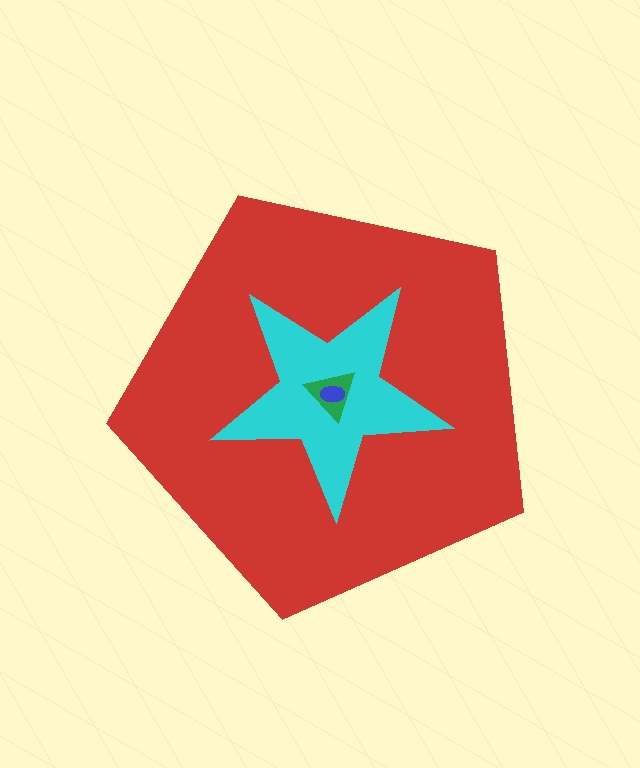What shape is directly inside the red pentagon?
The cyan star.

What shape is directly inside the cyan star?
The green triangle.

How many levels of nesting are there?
4.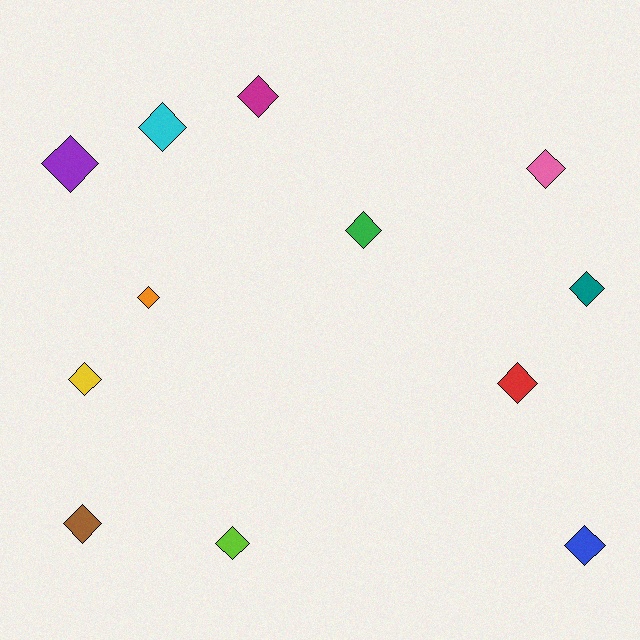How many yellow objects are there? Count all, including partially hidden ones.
There is 1 yellow object.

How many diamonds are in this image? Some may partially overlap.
There are 12 diamonds.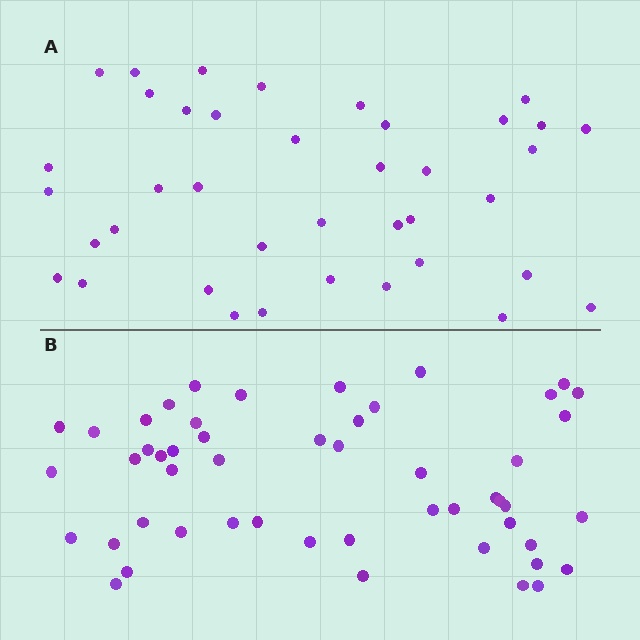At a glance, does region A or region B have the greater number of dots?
Region B (the bottom region) has more dots.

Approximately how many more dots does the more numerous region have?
Region B has roughly 12 or so more dots than region A.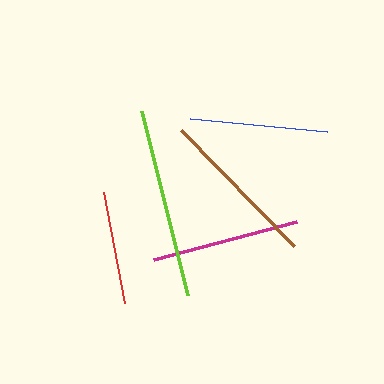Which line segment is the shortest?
The red line is the shortest at approximately 113 pixels.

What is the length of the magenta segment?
The magenta segment is approximately 148 pixels long.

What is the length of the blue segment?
The blue segment is approximately 138 pixels long.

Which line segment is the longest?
The lime line is the longest at approximately 190 pixels.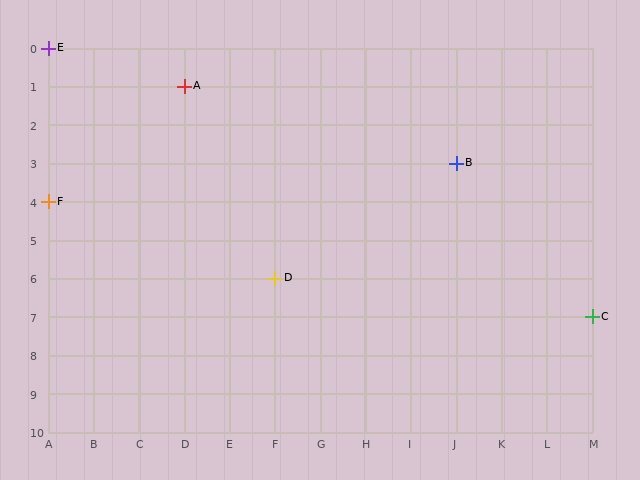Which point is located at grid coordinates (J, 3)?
Point B is at (J, 3).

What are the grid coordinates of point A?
Point A is at grid coordinates (D, 1).